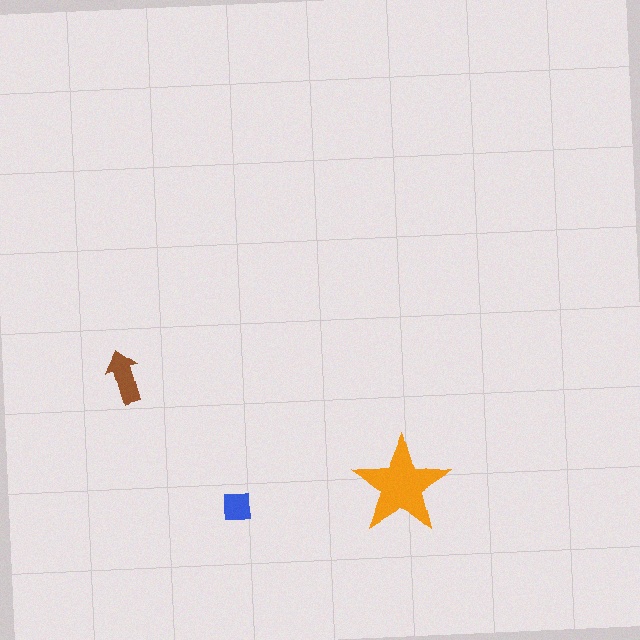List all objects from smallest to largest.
The blue square, the brown arrow, the orange star.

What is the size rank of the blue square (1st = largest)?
3rd.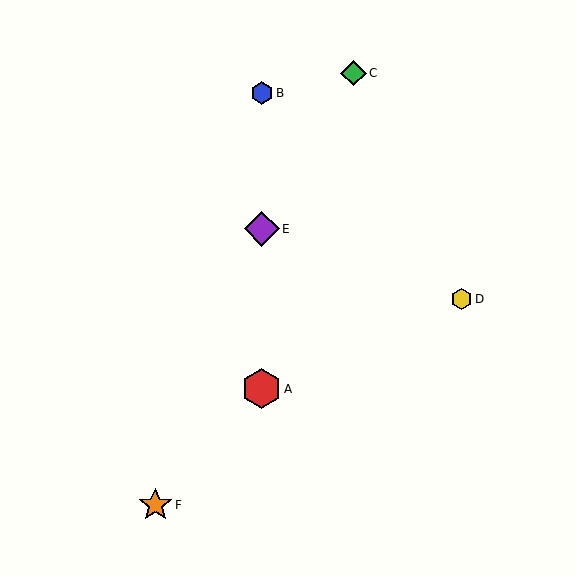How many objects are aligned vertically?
3 objects (A, B, E) are aligned vertically.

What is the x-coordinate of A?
Object A is at x≈262.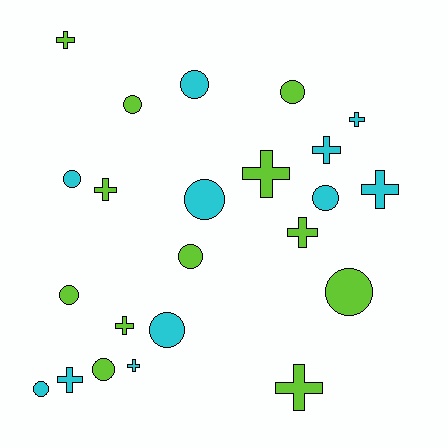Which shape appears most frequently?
Circle, with 12 objects.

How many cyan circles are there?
There are 6 cyan circles.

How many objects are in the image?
There are 23 objects.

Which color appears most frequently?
Lime, with 12 objects.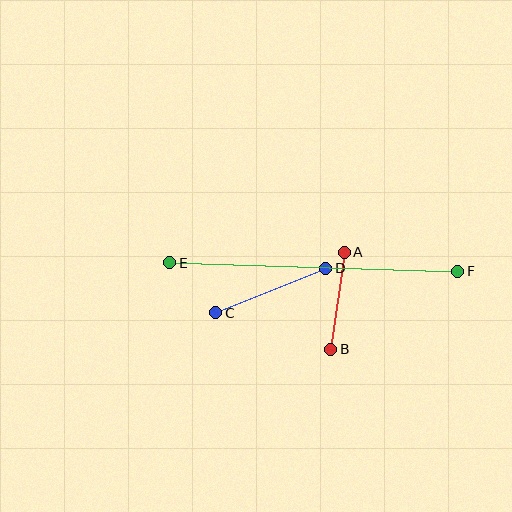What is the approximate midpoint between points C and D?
The midpoint is at approximately (271, 290) pixels.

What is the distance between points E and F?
The distance is approximately 288 pixels.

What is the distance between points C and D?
The distance is approximately 118 pixels.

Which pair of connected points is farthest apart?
Points E and F are farthest apart.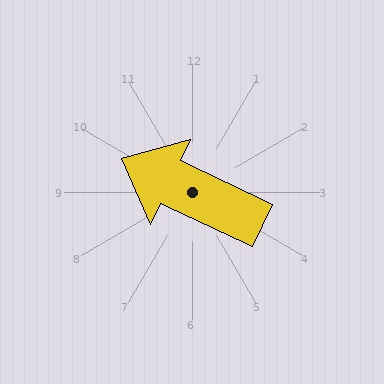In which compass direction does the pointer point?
Northwest.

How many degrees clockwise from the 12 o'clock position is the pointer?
Approximately 295 degrees.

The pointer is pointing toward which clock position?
Roughly 10 o'clock.